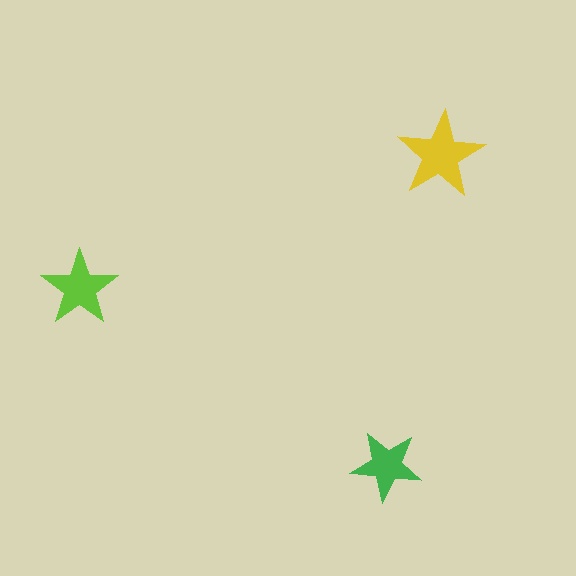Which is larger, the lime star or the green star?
The lime one.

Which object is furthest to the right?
The yellow star is rightmost.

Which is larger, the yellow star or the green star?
The yellow one.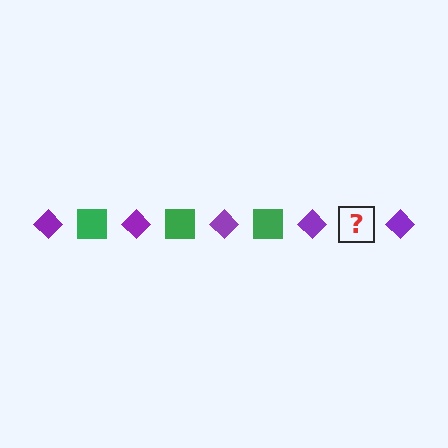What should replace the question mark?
The question mark should be replaced with a green square.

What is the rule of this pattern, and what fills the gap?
The rule is that the pattern alternates between purple diamond and green square. The gap should be filled with a green square.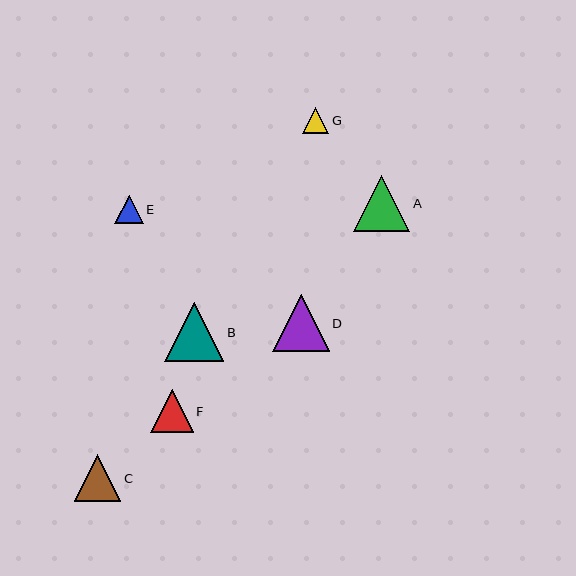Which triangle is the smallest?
Triangle G is the smallest with a size of approximately 26 pixels.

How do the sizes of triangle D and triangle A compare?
Triangle D and triangle A are approximately the same size.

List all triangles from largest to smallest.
From largest to smallest: B, D, A, C, F, E, G.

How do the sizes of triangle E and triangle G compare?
Triangle E and triangle G are approximately the same size.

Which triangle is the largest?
Triangle B is the largest with a size of approximately 59 pixels.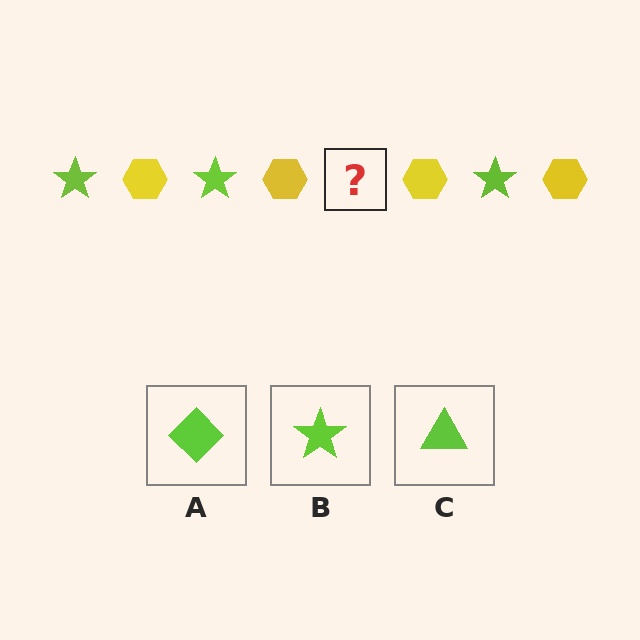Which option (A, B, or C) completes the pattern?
B.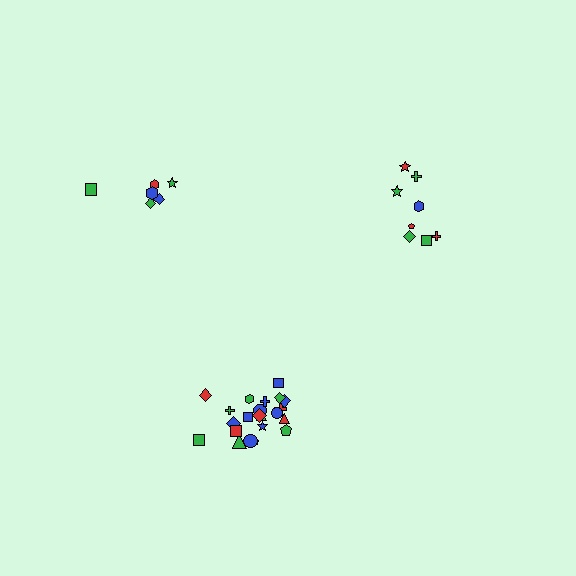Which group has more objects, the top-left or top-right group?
The top-right group.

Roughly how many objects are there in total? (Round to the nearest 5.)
Roughly 35 objects in total.